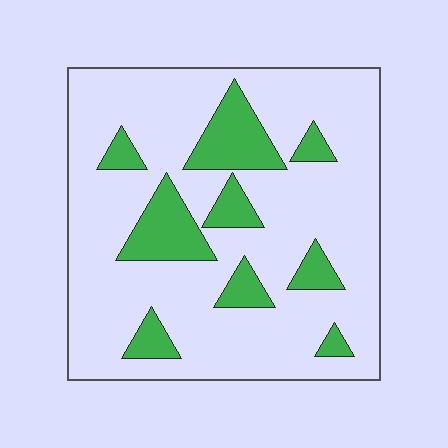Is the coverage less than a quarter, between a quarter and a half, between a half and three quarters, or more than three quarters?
Less than a quarter.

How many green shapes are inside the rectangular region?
9.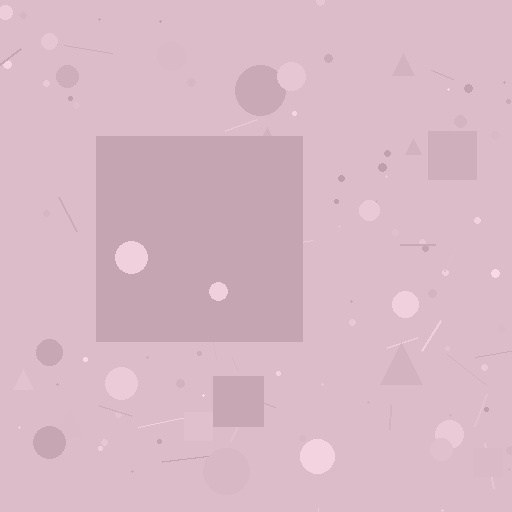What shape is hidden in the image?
A square is hidden in the image.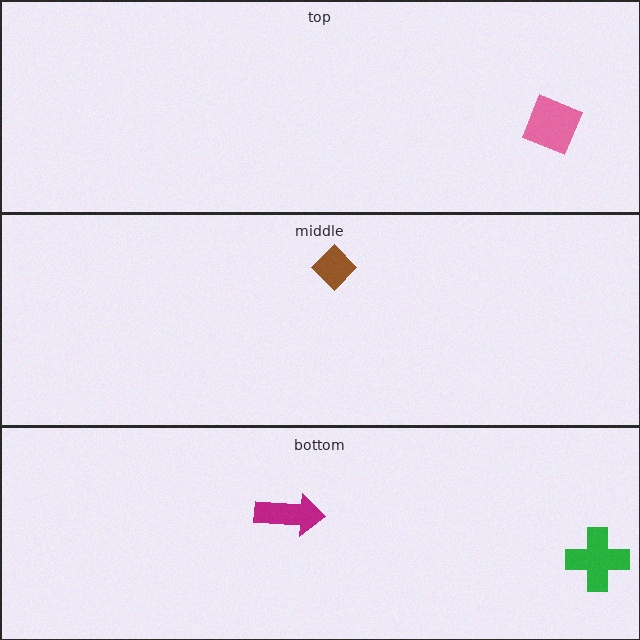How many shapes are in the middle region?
1.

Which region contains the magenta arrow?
The bottom region.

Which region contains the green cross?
The bottom region.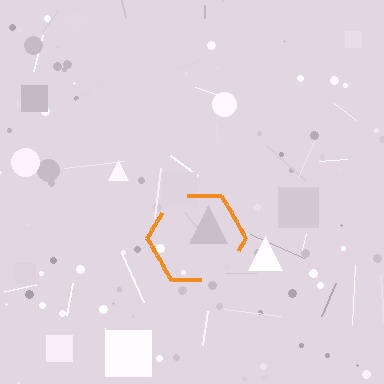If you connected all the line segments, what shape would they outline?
They would outline a hexagon.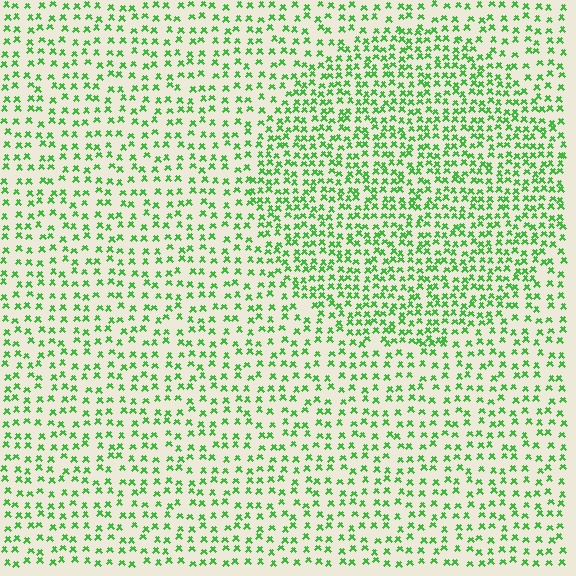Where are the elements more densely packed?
The elements are more densely packed inside the circle boundary.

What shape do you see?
I see a circle.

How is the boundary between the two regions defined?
The boundary is defined by a change in element density (approximately 1.7x ratio). All elements are the same color, size, and shape.